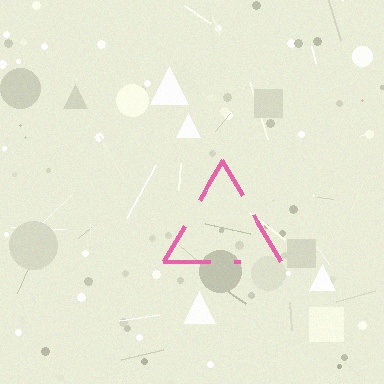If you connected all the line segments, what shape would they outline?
They would outline a triangle.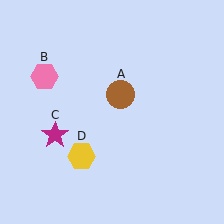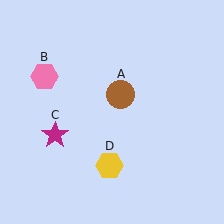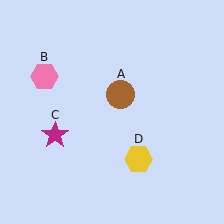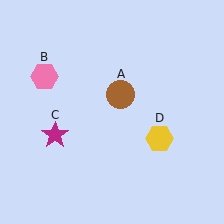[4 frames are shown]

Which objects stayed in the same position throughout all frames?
Brown circle (object A) and pink hexagon (object B) and magenta star (object C) remained stationary.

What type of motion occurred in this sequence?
The yellow hexagon (object D) rotated counterclockwise around the center of the scene.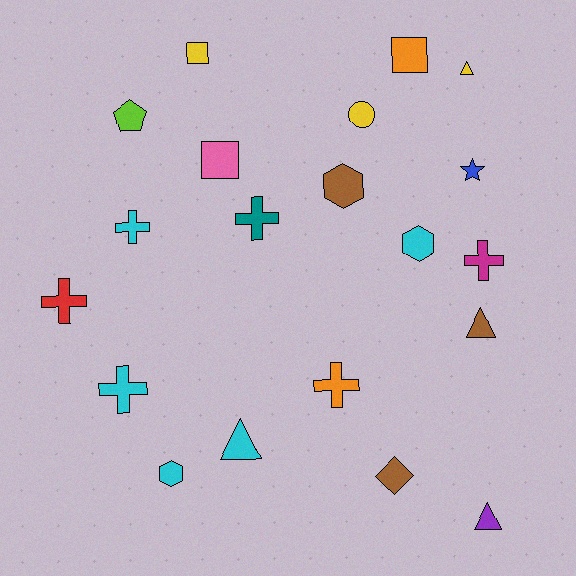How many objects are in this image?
There are 20 objects.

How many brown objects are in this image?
There are 3 brown objects.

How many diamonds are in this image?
There is 1 diamond.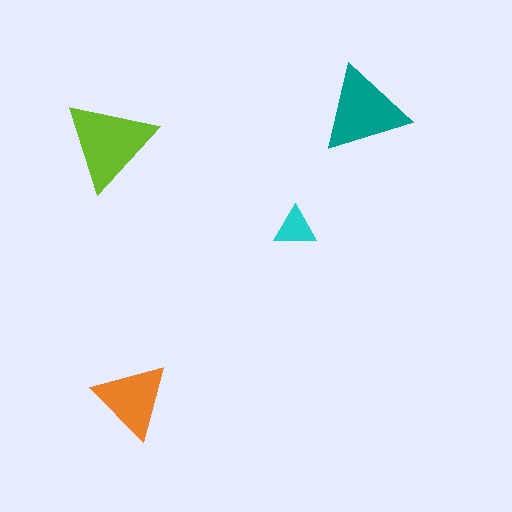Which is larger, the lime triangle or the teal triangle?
The lime one.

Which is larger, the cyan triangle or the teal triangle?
The teal one.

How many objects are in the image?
There are 4 objects in the image.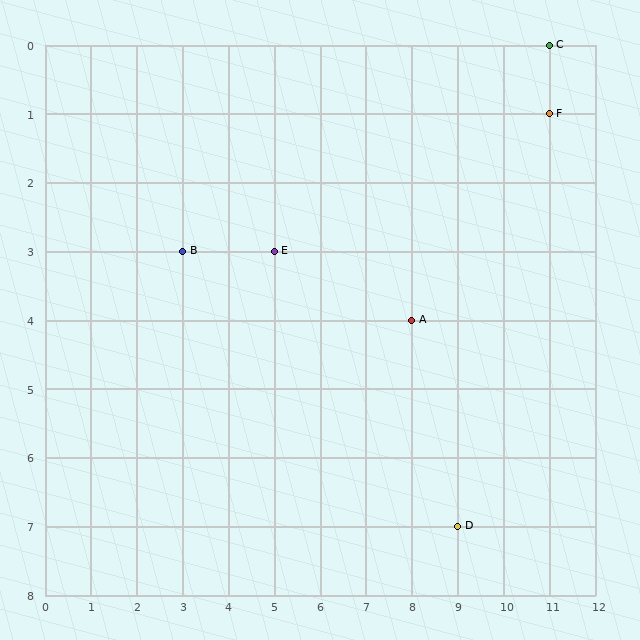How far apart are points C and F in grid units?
Points C and F are 1 row apart.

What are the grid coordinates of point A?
Point A is at grid coordinates (8, 4).